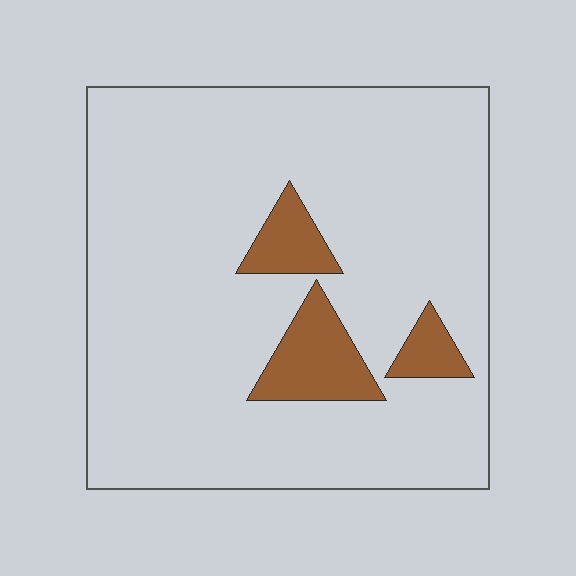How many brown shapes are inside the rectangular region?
3.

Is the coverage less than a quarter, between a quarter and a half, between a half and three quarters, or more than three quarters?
Less than a quarter.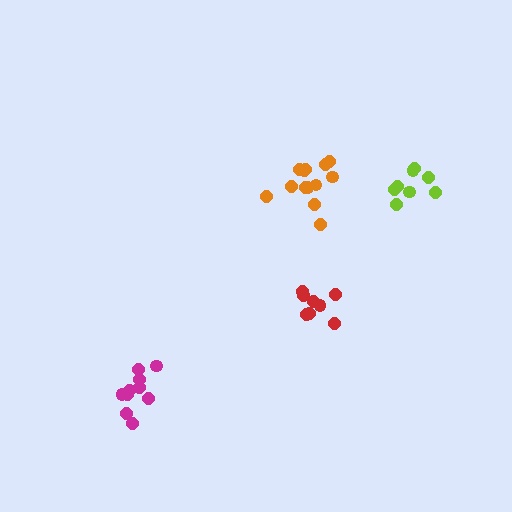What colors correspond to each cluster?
The clusters are colored: orange, magenta, red, lime.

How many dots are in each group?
Group 1: 13 dots, Group 2: 10 dots, Group 3: 8 dots, Group 4: 8 dots (39 total).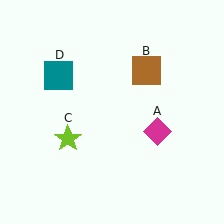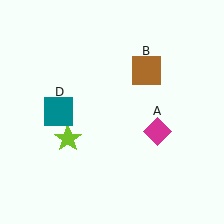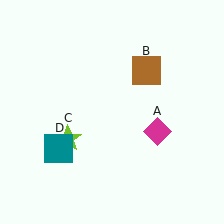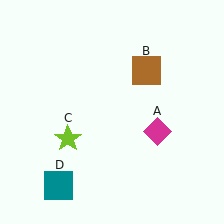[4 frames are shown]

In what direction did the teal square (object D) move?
The teal square (object D) moved down.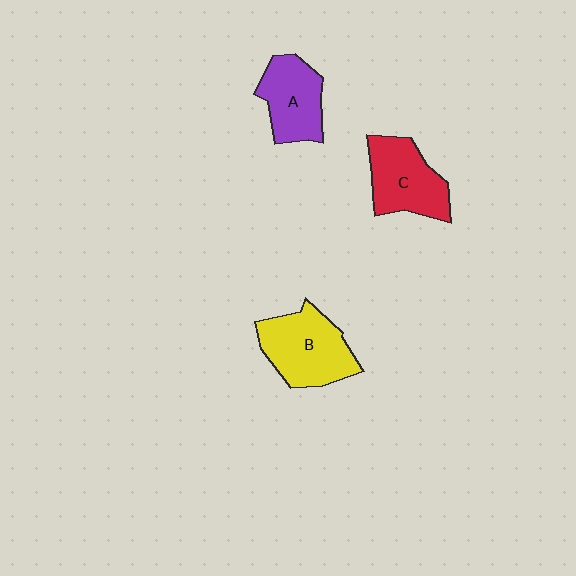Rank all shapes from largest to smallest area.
From largest to smallest: B (yellow), C (red), A (purple).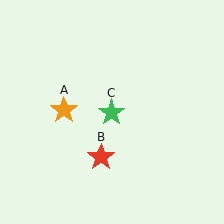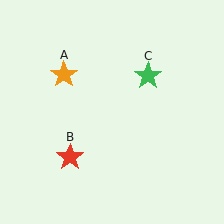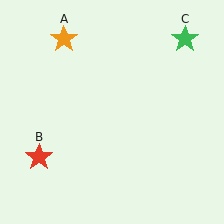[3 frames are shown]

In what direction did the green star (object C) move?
The green star (object C) moved up and to the right.